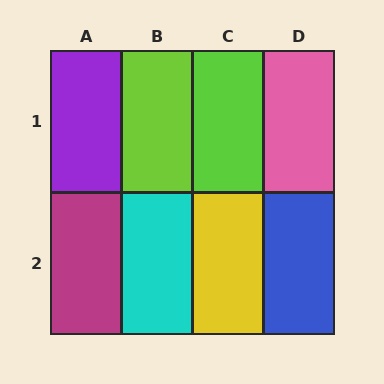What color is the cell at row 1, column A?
Purple.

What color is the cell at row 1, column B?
Lime.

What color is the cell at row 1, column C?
Lime.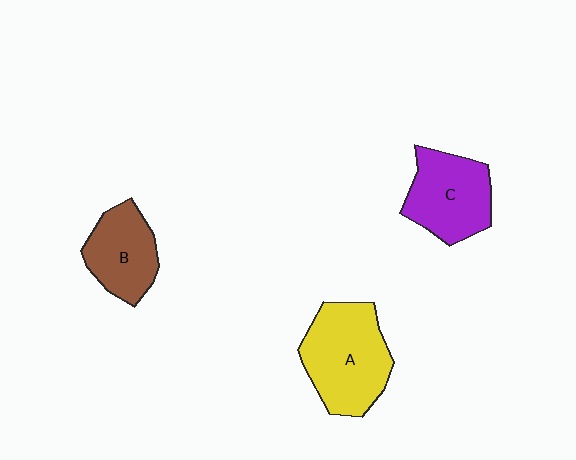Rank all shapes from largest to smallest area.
From largest to smallest: A (yellow), C (purple), B (brown).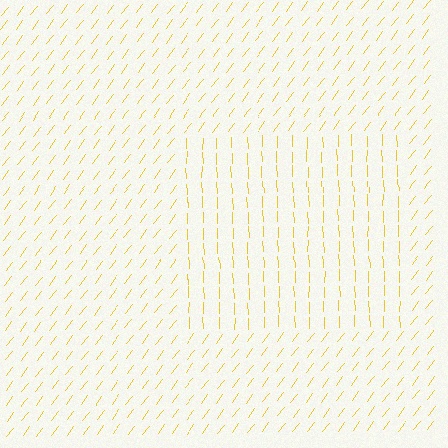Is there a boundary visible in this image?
Yes, there is a texture boundary formed by a change in line orientation.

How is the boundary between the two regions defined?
The boundary is defined purely by a change in line orientation (approximately 39 degrees difference). All lines are the same color and thickness.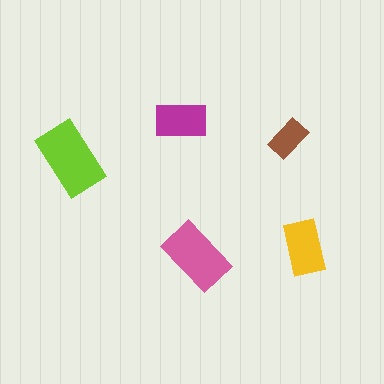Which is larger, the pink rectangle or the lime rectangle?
The lime one.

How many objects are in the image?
There are 5 objects in the image.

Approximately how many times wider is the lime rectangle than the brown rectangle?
About 2 times wider.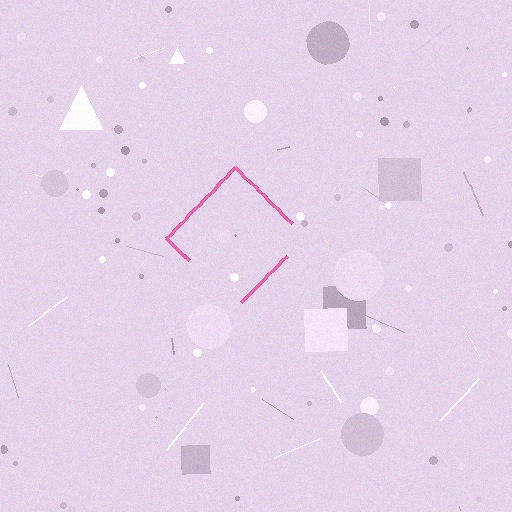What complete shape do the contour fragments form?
The contour fragments form a diamond.